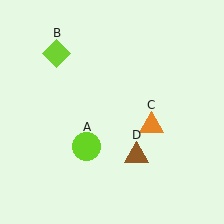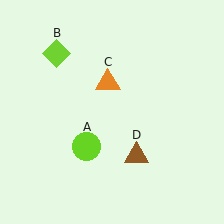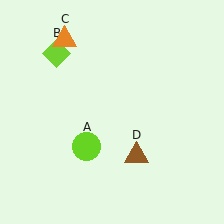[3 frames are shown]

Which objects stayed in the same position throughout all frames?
Lime circle (object A) and lime diamond (object B) and brown triangle (object D) remained stationary.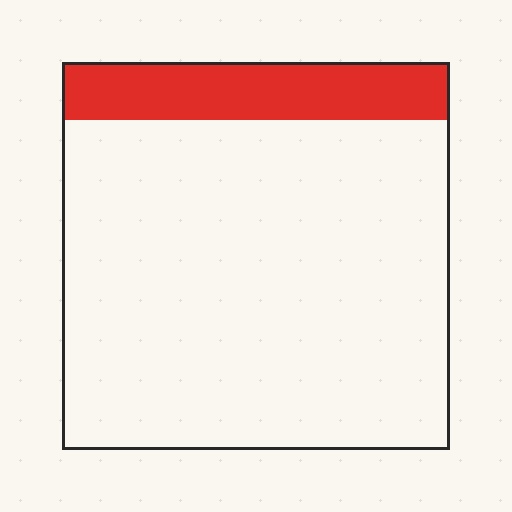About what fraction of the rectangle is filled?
About one sixth (1/6).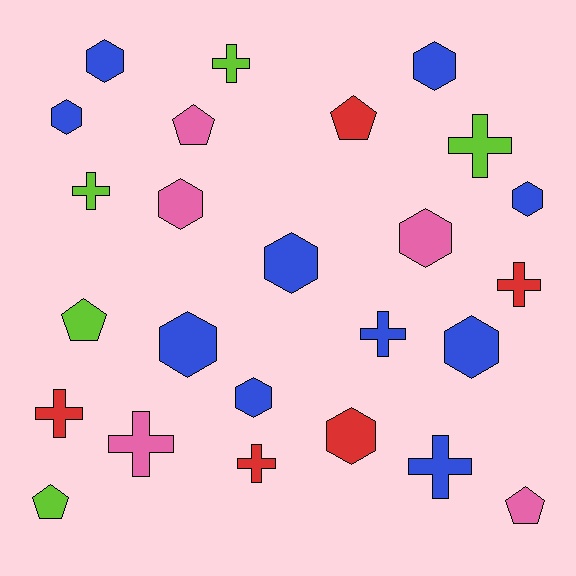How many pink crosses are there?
There is 1 pink cross.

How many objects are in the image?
There are 25 objects.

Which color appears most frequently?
Blue, with 10 objects.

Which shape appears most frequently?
Hexagon, with 11 objects.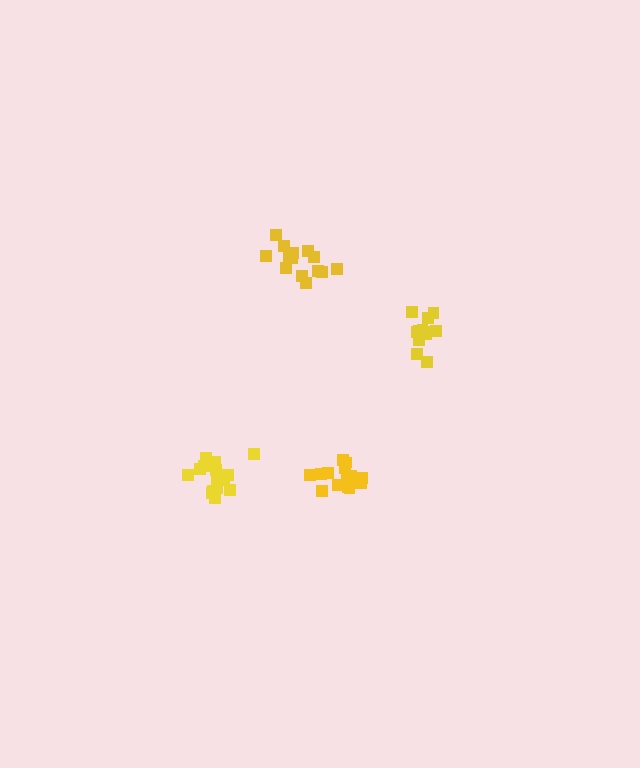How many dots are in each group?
Group 1: 12 dots, Group 2: 14 dots, Group 3: 15 dots, Group 4: 16 dots (57 total).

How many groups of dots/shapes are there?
There are 4 groups.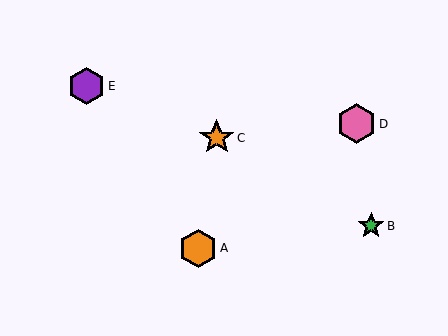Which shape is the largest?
The pink hexagon (labeled D) is the largest.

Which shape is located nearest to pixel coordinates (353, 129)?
The pink hexagon (labeled D) at (356, 124) is nearest to that location.